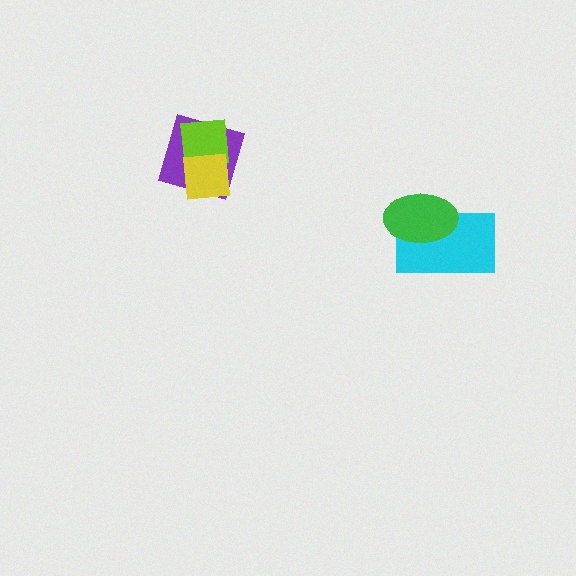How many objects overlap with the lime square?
2 objects overlap with the lime square.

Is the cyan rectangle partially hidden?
Yes, it is partially covered by another shape.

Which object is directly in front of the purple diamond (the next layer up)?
The lime square is directly in front of the purple diamond.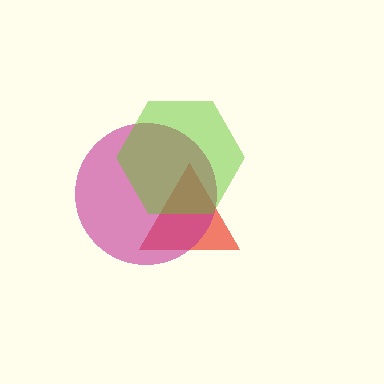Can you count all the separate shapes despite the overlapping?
Yes, there are 3 separate shapes.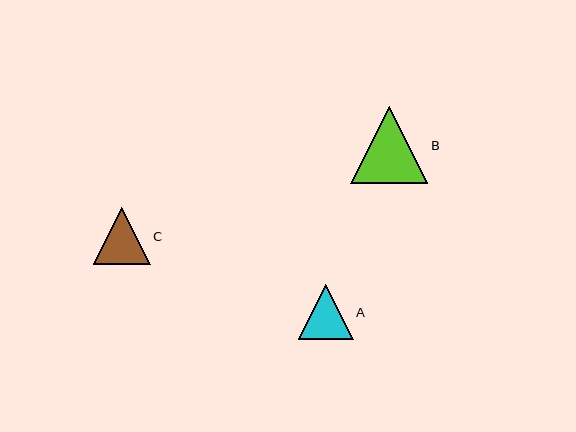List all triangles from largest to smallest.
From largest to smallest: B, C, A.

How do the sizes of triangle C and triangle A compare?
Triangle C and triangle A are approximately the same size.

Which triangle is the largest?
Triangle B is the largest with a size of approximately 77 pixels.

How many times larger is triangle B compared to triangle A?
Triangle B is approximately 1.4 times the size of triangle A.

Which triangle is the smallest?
Triangle A is the smallest with a size of approximately 55 pixels.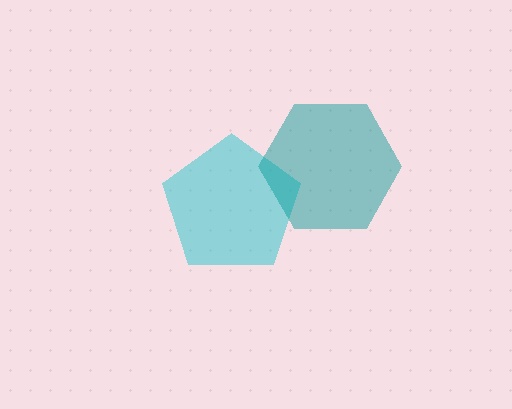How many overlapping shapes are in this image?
There are 2 overlapping shapes in the image.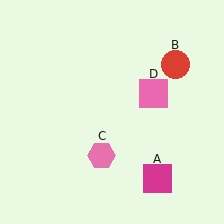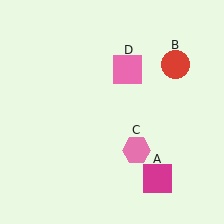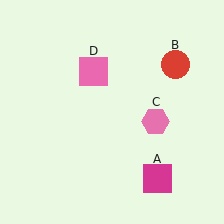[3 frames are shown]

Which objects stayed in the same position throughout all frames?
Magenta square (object A) and red circle (object B) remained stationary.